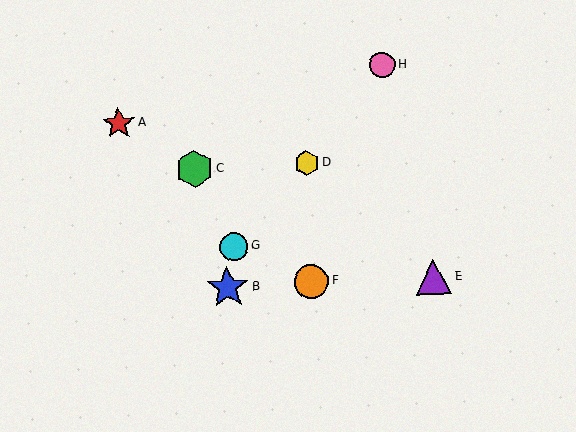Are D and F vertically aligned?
Yes, both are at x≈307.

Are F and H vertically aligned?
No, F is at x≈312 and H is at x≈382.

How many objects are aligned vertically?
2 objects (D, F) are aligned vertically.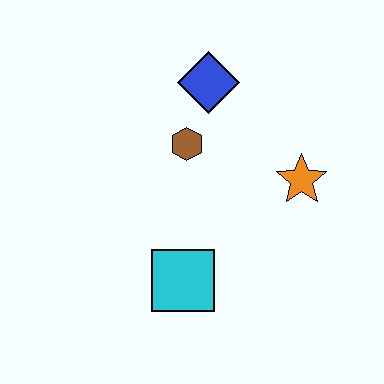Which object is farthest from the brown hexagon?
The cyan square is farthest from the brown hexagon.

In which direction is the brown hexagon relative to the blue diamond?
The brown hexagon is below the blue diamond.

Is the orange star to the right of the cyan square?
Yes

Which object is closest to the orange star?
The brown hexagon is closest to the orange star.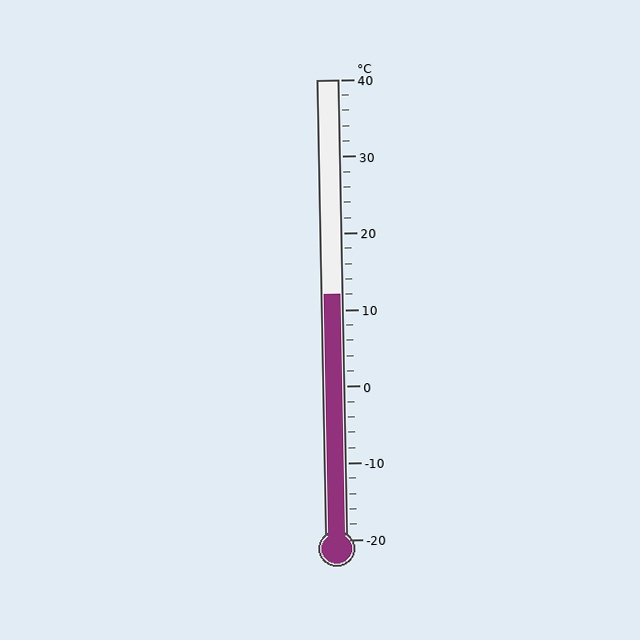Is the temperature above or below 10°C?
The temperature is above 10°C.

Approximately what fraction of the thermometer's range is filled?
The thermometer is filled to approximately 55% of its range.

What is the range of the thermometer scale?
The thermometer scale ranges from -20°C to 40°C.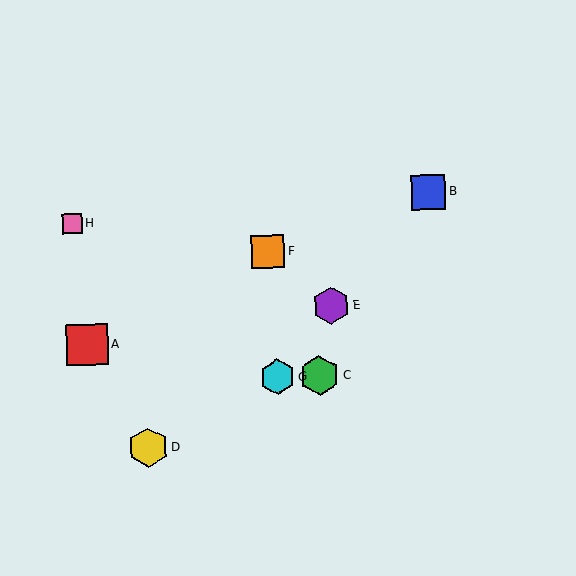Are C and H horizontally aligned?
No, C is at y≈376 and H is at y≈223.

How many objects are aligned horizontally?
2 objects (C, G) are aligned horizontally.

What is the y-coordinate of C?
Object C is at y≈376.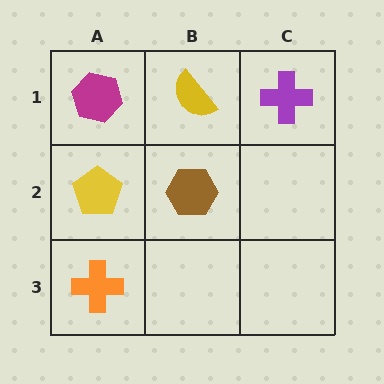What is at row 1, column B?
A yellow semicircle.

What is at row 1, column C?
A purple cross.